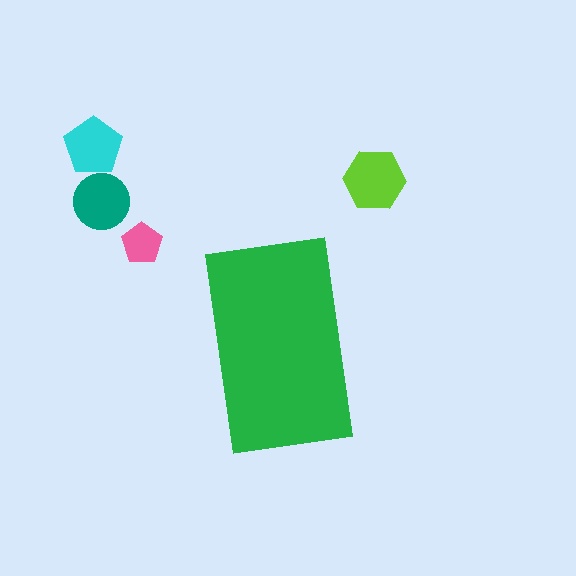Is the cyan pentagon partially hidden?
No, the cyan pentagon is fully visible.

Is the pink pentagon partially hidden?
No, the pink pentagon is fully visible.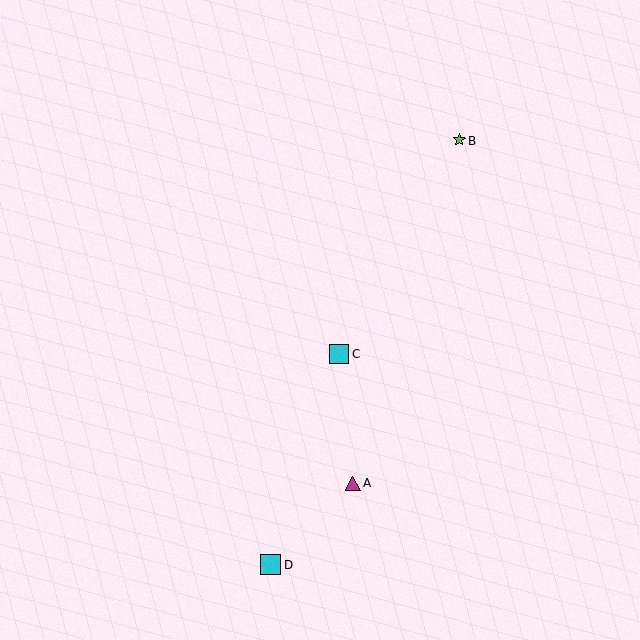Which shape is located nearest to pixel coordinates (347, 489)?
The magenta triangle (labeled A) at (353, 484) is nearest to that location.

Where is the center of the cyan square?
The center of the cyan square is at (271, 565).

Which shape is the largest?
The cyan square (labeled D) is the largest.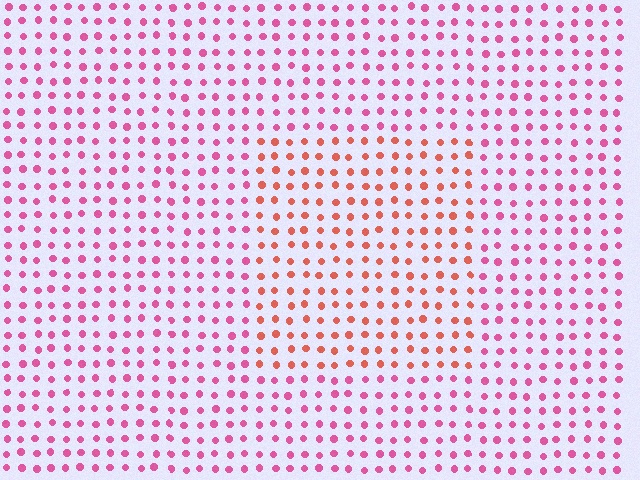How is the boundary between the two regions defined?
The boundary is defined purely by a slight shift in hue (about 37 degrees). Spacing, size, and orientation are identical on both sides.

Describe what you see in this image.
The image is filled with small pink elements in a uniform arrangement. A rectangle-shaped region is visible where the elements are tinted to a slightly different hue, forming a subtle color boundary.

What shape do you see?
I see a rectangle.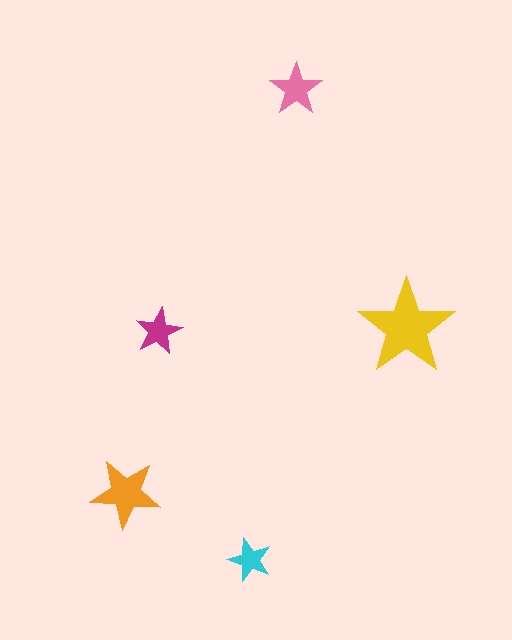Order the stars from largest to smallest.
the yellow one, the orange one, the pink one, the magenta one, the cyan one.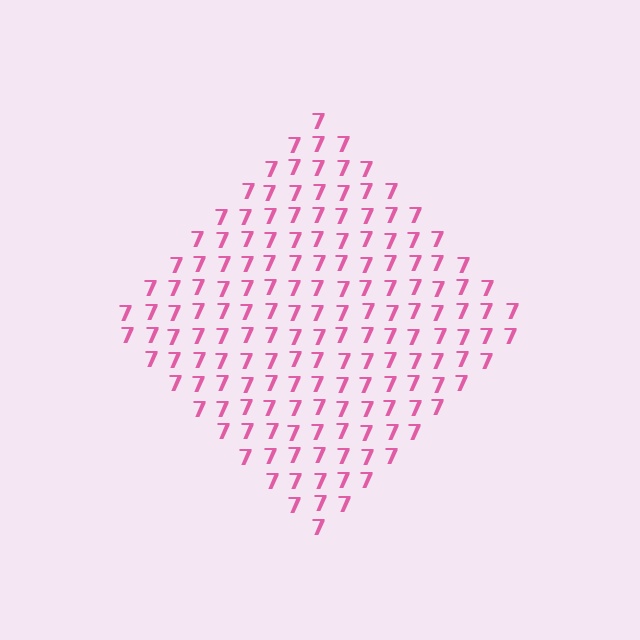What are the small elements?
The small elements are digit 7's.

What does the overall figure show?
The overall figure shows a diamond.